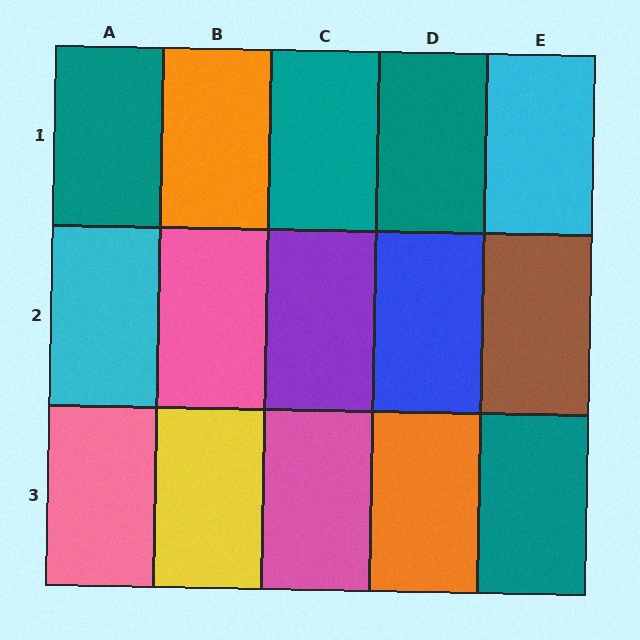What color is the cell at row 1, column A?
Teal.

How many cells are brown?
1 cell is brown.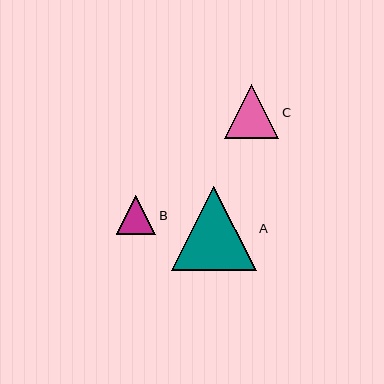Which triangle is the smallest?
Triangle B is the smallest with a size of approximately 39 pixels.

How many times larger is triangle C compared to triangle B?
Triangle C is approximately 1.4 times the size of triangle B.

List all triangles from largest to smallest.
From largest to smallest: A, C, B.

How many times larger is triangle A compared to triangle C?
Triangle A is approximately 1.6 times the size of triangle C.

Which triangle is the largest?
Triangle A is the largest with a size of approximately 85 pixels.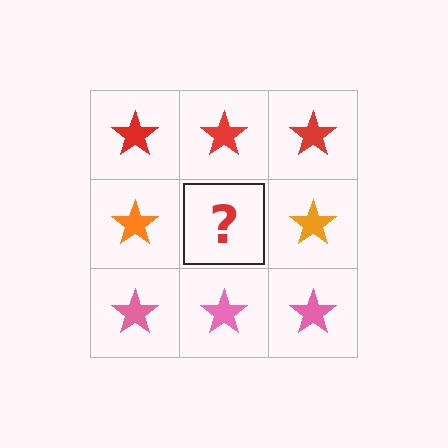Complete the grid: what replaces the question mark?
The question mark should be replaced with an orange star.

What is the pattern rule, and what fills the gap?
The rule is that each row has a consistent color. The gap should be filled with an orange star.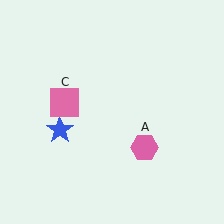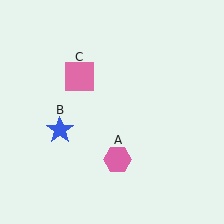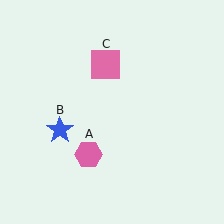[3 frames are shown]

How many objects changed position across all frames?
2 objects changed position: pink hexagon (object A), pink square (object C).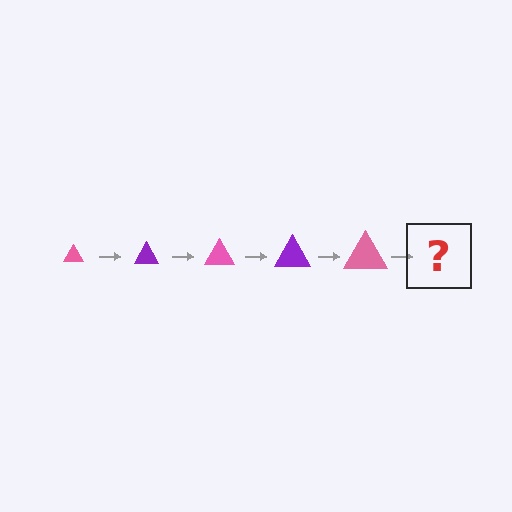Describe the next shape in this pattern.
It should be a purple triangle, larger than the previous one.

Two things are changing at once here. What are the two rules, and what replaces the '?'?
The two rules are that the triangle grows larger each step and the color cycles through pink and purple. The '?' should be a purple triangle, larger than the previous one.